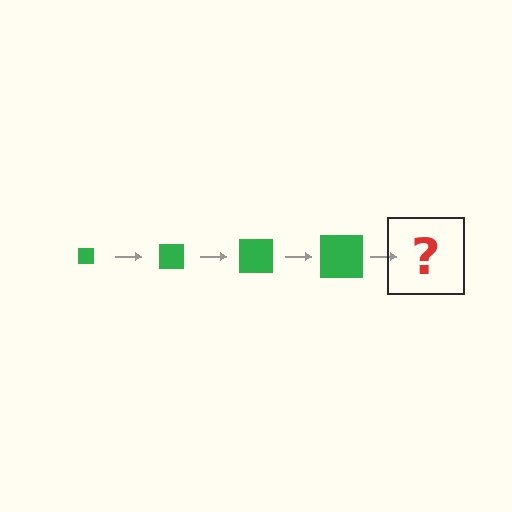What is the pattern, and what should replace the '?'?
The pattern is that the square gets progressively larger each step. The '?' should be a green square, larger than the previous one.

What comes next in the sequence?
The next element should be a green square, larger than the previous one.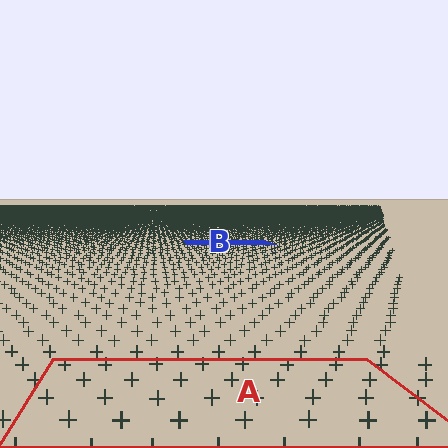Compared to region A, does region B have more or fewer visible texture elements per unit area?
Region B has more texture elements per unit area — they are packed more densely because it is farther away.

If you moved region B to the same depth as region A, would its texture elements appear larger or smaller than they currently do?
They would appear larger. At a closer depth, the same texture elements are projected at a bigger on-screen size.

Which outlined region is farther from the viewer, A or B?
Region B is farther from the viewer — the texture elements inside it appear smaller and more densely packed.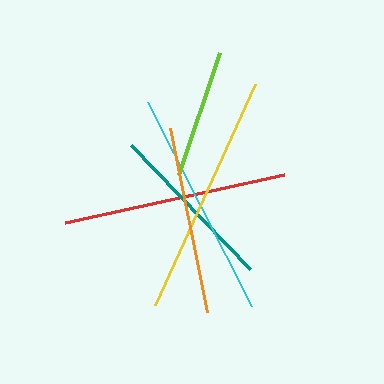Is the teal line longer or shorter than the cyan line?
The cyan line is longer than the teal line.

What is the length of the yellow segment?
The yellow segment is approximately 243 pixels long.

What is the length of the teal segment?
The teal segment is approximately 172 pixels long.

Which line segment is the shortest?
The lime line is the shortest at approximately 128 pixels.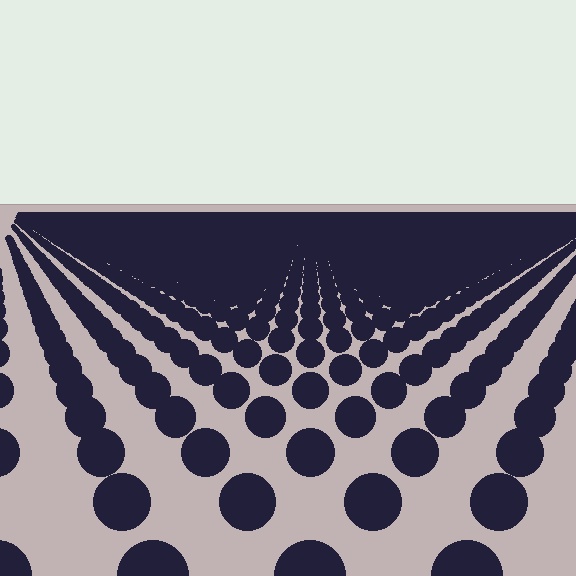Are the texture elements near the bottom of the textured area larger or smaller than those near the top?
Larger. Near the bottom, elements are closer to the viewer and appear at a bigger on-screen size.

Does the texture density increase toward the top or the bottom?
Density increases toward the top.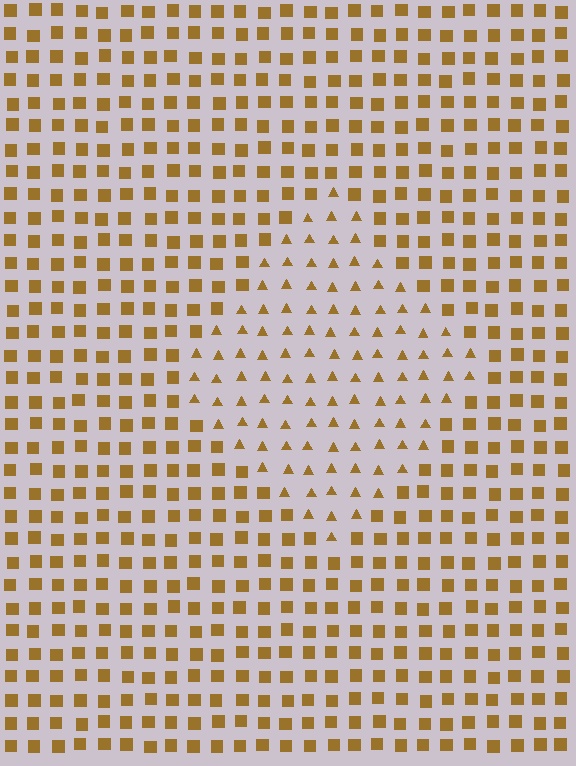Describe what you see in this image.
The image is filled with small brown elements arranged in a uniform grid. A diamond-shaped region contains triangles, while the surrounding area contains squares. The boundary is defined purely by the change in element shape.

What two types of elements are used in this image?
The image uses triangles inside the diamond region and squares outside it.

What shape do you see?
I see a diamond.